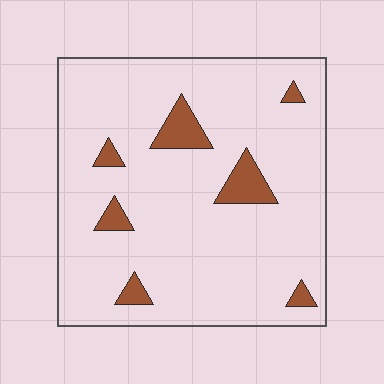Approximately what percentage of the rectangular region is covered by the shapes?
Approximately 10%.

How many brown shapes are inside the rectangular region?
7.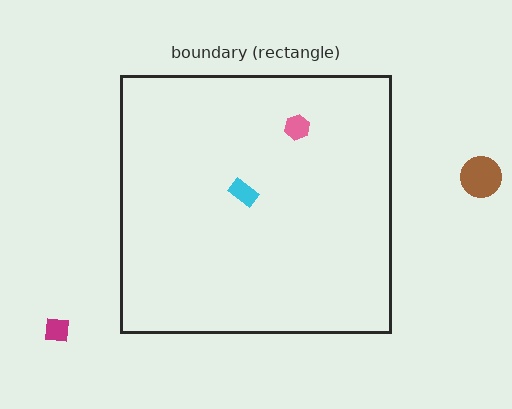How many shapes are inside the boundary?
2 inside, 2 outside.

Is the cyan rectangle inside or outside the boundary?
Inside.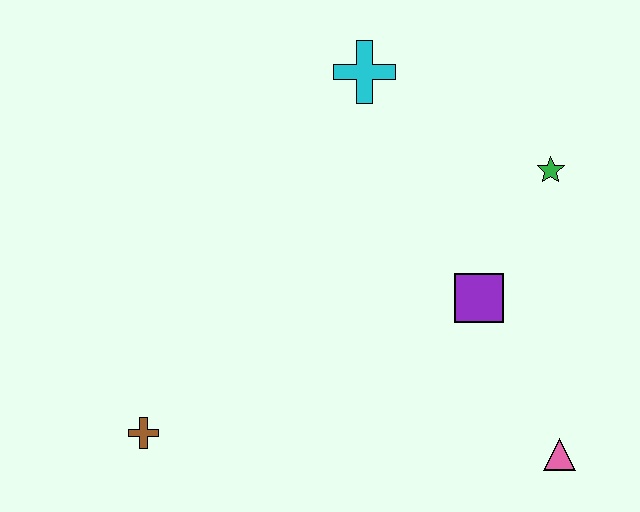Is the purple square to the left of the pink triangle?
Yes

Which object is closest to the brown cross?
The purple square is closest to the brown cross.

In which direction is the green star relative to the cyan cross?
The green star is to the right of the cyan cross.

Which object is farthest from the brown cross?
The green star is farthest from the brown cross.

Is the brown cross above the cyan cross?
No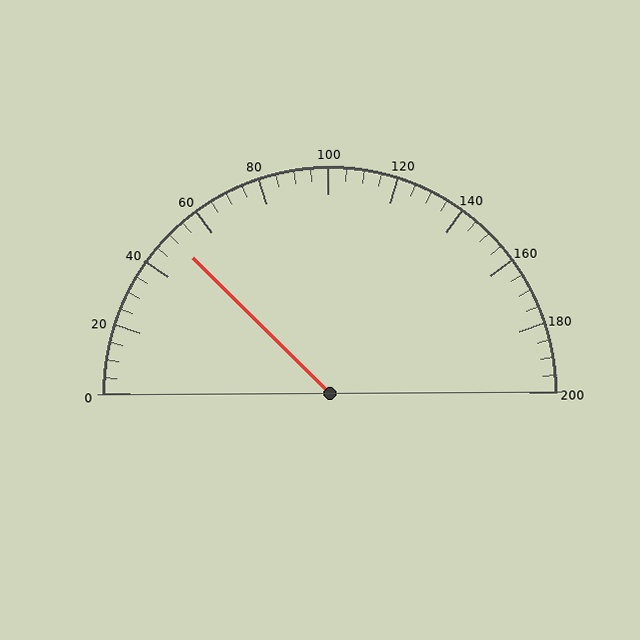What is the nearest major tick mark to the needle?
The nearest major tick mark is 40.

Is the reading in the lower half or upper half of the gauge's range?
The reading is in the lower half of the range (0 to 200).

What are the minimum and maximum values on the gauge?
The gauge ranges from 0 to 200.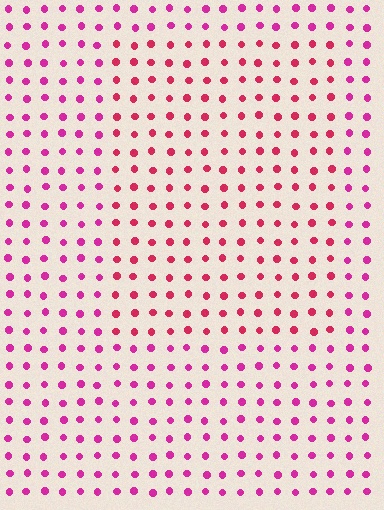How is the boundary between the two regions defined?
The boundary is defined purely by a slight shift in hue (about 25 degrees). Spacing, size, and orientation are identical on both sides.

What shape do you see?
I see a rectangle.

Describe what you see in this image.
The image is filled with small magenta elements in a uniform arrangement. A rectangle-shaped region is visible where the elements are tinted to a slightly different hue, forming a subtle color boundary.